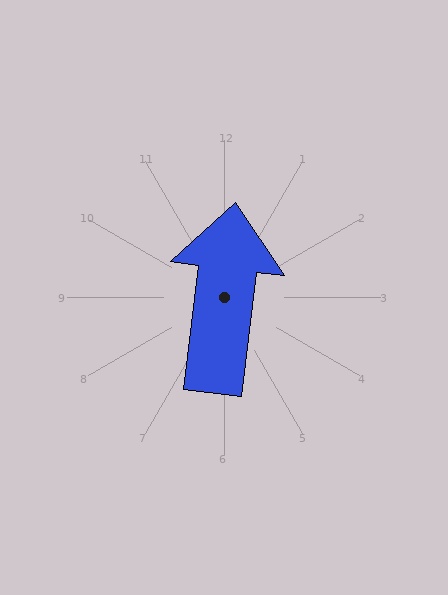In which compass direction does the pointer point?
North.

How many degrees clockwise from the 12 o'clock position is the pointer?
Approximately 7 degrees.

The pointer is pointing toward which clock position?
Roughly 12 o'clock.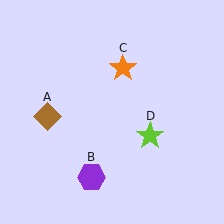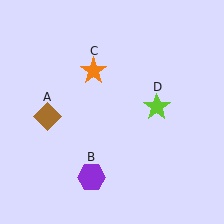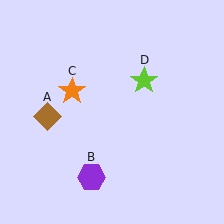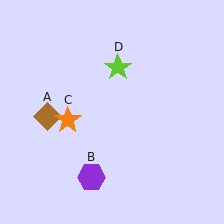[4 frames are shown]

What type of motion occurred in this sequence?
The orange star (object C), lime star (object D) rotated counterclockwise around the center of the scene.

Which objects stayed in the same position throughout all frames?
Brown diamond (object A) and purple hexagon (object B) remained stationary.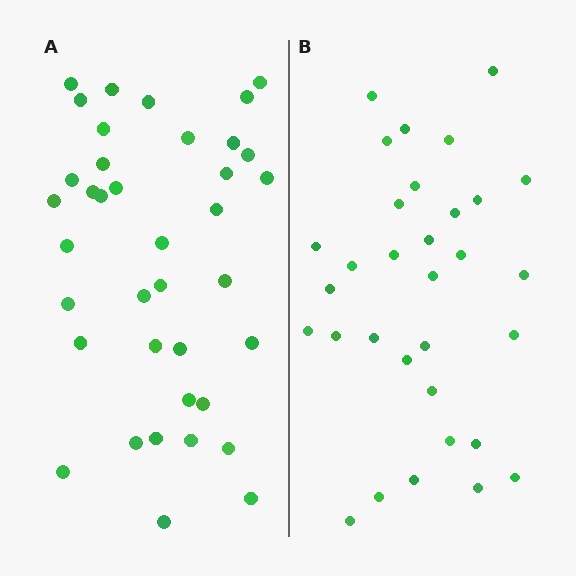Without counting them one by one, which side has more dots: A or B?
Region A (the left region) has more dots.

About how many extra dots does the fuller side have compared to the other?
Region A has about 6 more dots than region B.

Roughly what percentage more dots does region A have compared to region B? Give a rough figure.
About 20% more.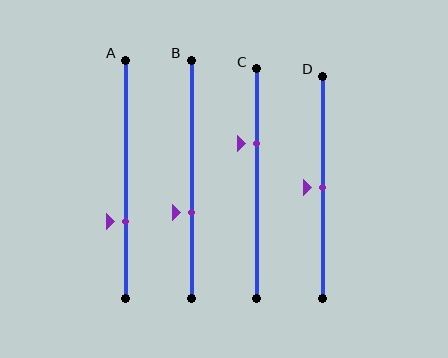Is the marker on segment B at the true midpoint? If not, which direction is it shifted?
No, the marker on segment B is shifted downward by about 14% of the segment length.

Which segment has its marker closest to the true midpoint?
Segment D has its marker closest to the true midpoint.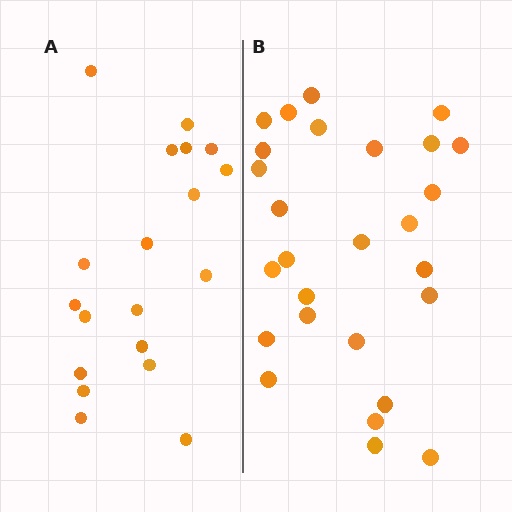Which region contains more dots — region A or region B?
Region B (the right region) has more dots.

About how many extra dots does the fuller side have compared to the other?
Region B has roughly 8 or so more dots than region A.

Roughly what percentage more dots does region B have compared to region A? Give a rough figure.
About 40% more.